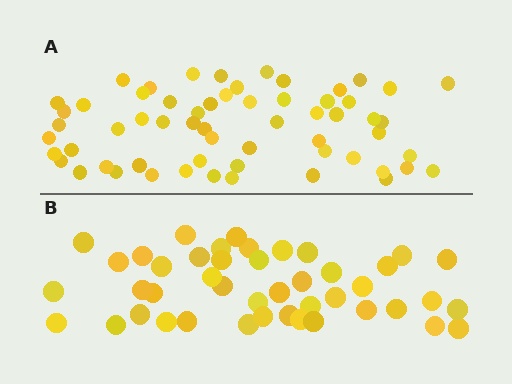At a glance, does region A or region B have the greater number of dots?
Region A (the top region) has more dots.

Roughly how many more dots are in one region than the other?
Region A has approximately 15 more dots than region B.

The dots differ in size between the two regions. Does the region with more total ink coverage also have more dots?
No. Region B has more total ink coverage because its dots are larger, but region A actually contains more individual dots. Total area can be misleading — the number of items is what matters here.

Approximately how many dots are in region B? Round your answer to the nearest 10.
About 40 dots. (The exact count is 44, which rounds to 40.)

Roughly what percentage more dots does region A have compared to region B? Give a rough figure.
About 35% more.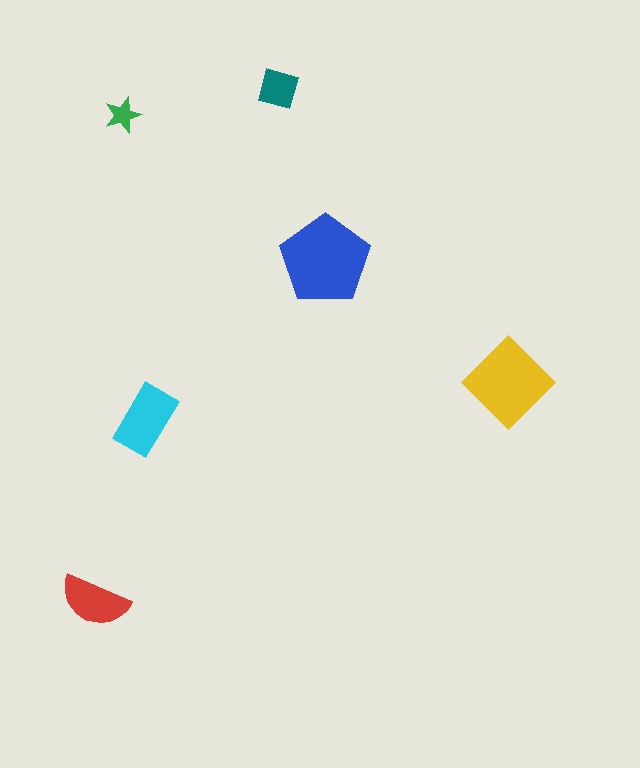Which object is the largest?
The blue pentagon.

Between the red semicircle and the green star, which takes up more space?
The red semicircle.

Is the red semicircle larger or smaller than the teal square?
Larger.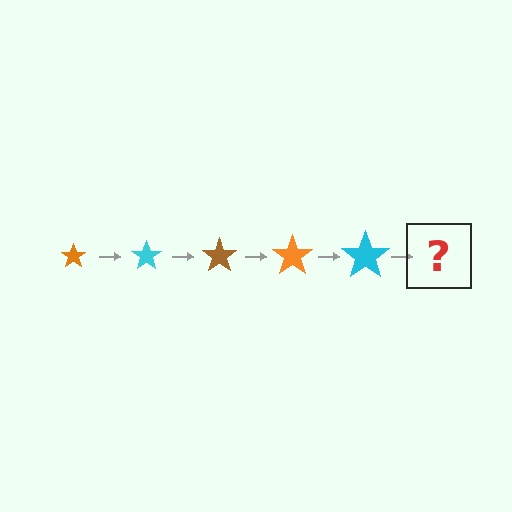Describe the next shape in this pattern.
It should be a brown star, larger than the previous one.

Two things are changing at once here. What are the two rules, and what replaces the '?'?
The two rules are that the star grows larger each step and the color cycles through orange, cyan, and brown. The '?' should be a brown star, larger than the previous one.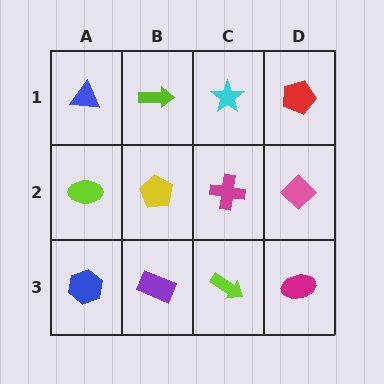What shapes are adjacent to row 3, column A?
A lime ellipse (row 2, column A), a purple rectangle (row 3, column B).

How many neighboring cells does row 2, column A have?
3.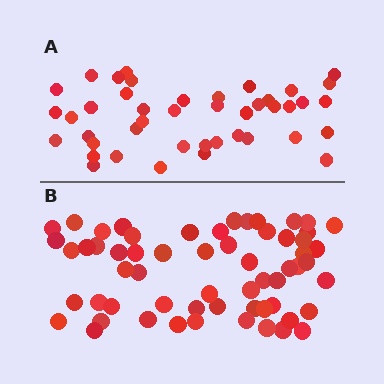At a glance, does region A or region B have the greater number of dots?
Region B (the bottom region) has more dots.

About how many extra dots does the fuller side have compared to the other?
Region B has approximately 15 more dots than region A.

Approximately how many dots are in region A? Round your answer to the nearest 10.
About 40 dots. (The exact count is 43, which rounds to 40.)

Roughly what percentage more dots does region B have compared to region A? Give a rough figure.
About 40% more.